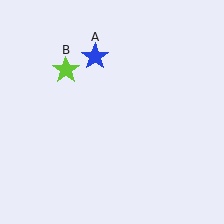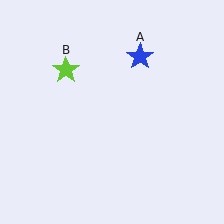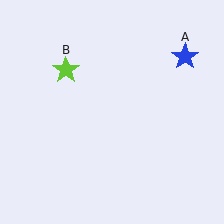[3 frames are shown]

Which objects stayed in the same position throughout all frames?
Lime star (object B) remained stationary.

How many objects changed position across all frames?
1 object changed position: blue star (object A).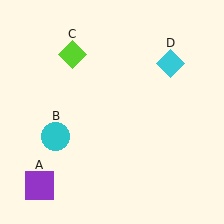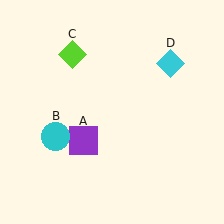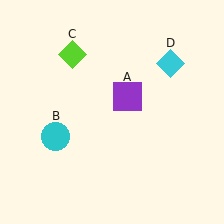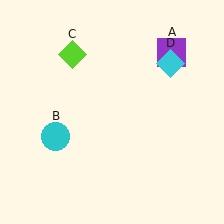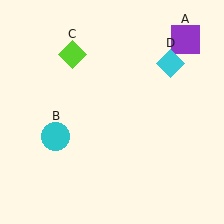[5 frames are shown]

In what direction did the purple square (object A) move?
The purple square (object A) moved up and to the right.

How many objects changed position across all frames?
1 object changed position: purple square (object A).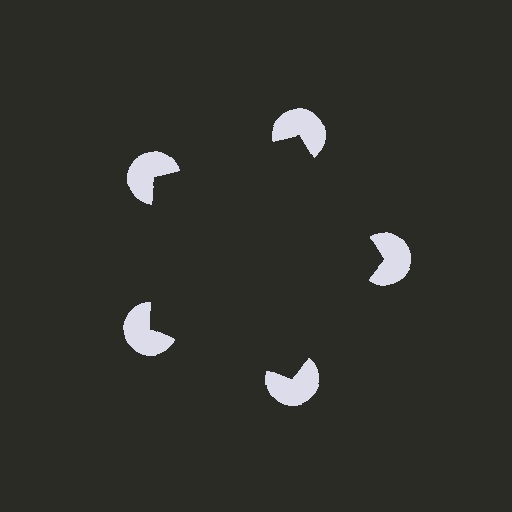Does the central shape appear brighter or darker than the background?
It typically appears slightly darker than the background, even though no actual brightness change is drawn.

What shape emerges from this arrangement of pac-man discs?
An illusory pentagon — its edges are inferred from the aligned wedge cuts in the pac-man discs, not physically drawn.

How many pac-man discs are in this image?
There are 5 — one at each vertex of the illusory pentagon.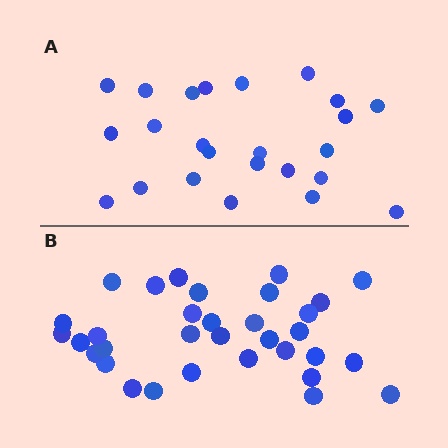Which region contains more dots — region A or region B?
Region B (the bottom region) has more dots.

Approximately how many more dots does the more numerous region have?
Region B has roughly 8 or so more dots than region A.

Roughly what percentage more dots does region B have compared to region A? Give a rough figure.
About 40% more.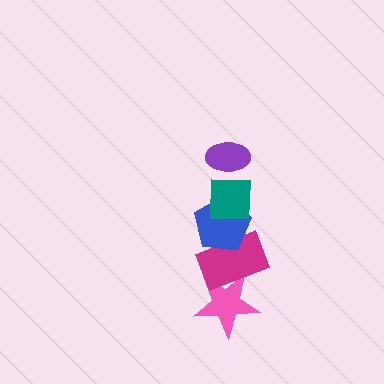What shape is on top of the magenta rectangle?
The blue pentagon is on top of the magenta rectangle.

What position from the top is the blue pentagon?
The blue pentagon is 3rd from the top.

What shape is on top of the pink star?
The magenta rectangle is on top of the pink star.